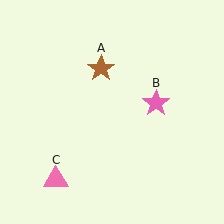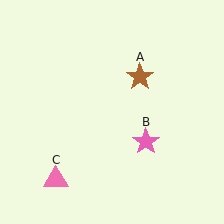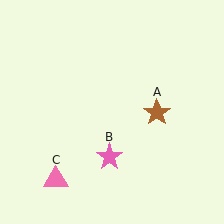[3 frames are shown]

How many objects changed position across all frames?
2 objects changed position: brown star (object A), pink star (object B).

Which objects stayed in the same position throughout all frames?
Pink triangle (object C) remained stationary.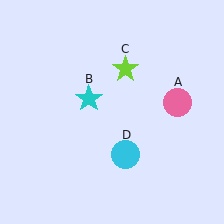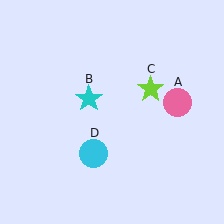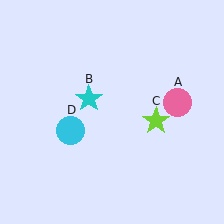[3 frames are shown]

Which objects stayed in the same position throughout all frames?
Pink circle (object A) and cyan star (object B) remained stationary.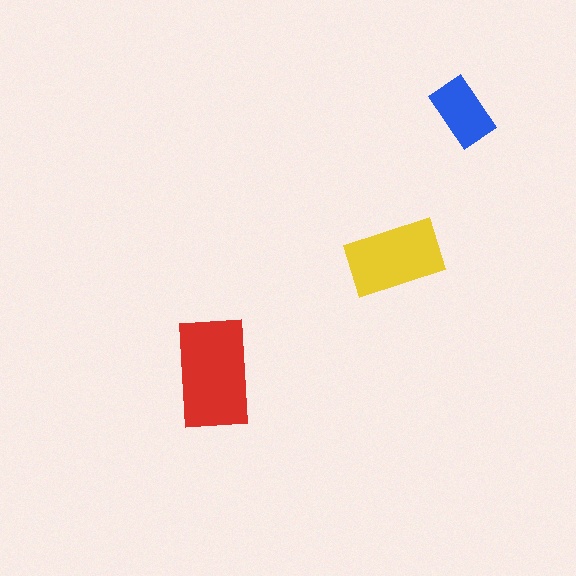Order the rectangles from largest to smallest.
the red one, the yellow one, the blue one.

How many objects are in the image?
There are 3 objects in the image.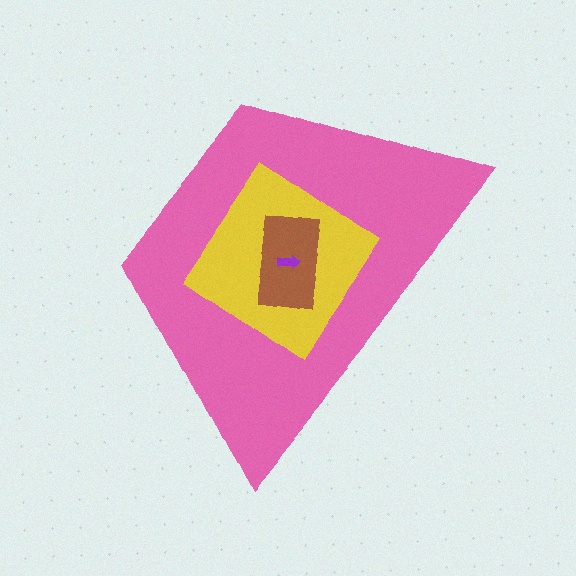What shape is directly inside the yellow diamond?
The brown rectangle.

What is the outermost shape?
The pink trapezoid.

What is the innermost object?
The purple arrow.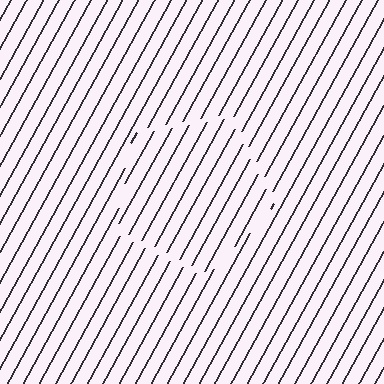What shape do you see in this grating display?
An illusory pentagon. The interior of the shape contains the same grating, shifted by half a period — the contour is defined by the phase discontinuity where line-ends from the inner and outer gratings abut.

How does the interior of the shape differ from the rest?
The interior of the shape contains the same grating, shifted by half a period — the contour is defined by the phase discontinuity where line-ends from the inner and outer gratings abut.